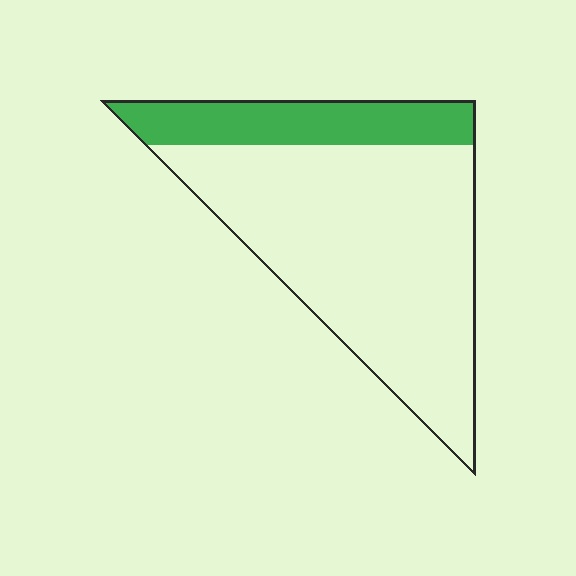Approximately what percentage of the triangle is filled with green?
Approximately 20%.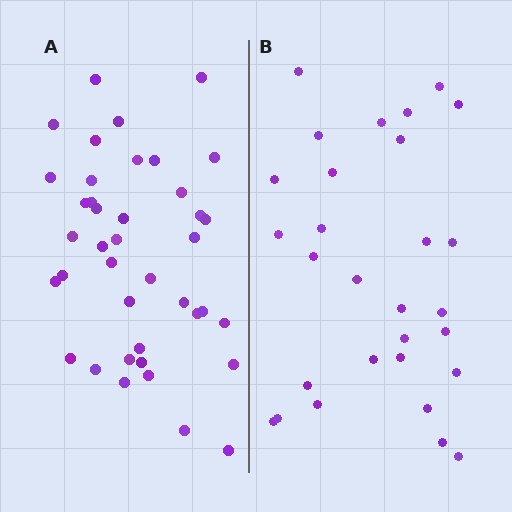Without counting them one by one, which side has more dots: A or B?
Region A (the left region) has more dots.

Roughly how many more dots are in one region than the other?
Region A has roughly 12 or so more dots than region B.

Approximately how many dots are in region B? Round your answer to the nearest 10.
About 30 dots. (The exact count is 29, which rounds to 30.)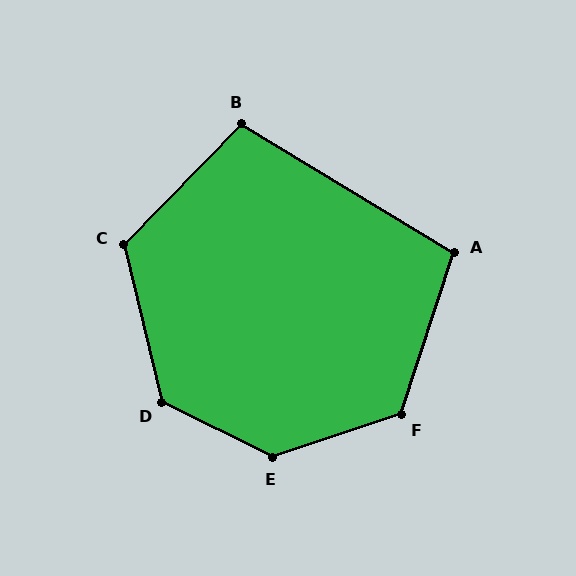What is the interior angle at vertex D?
Approximately 130 degrees (obtuse).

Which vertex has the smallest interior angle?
A, at approximately 103 degrees.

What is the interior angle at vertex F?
Approximately 126 degrees (obtuse).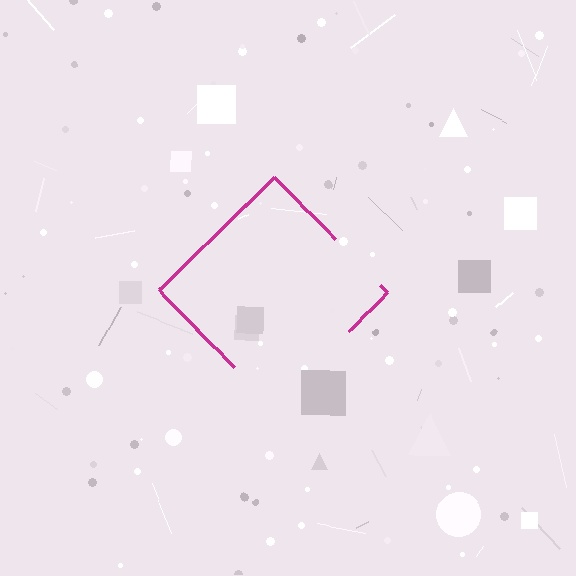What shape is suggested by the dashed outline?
The dashed outline suggests a diamond.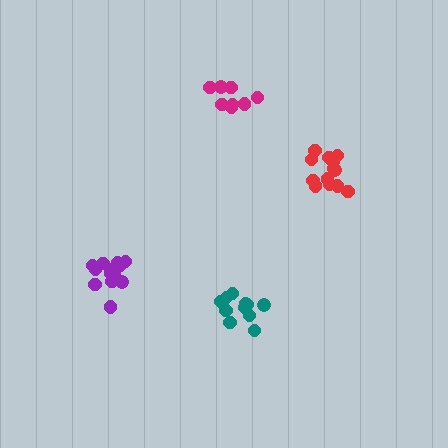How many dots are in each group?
Group 1: 13 dots, Group 2: 8 dots, Group 3: 13 dots, Group 4: 12 dots (46 total).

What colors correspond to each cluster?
The clusters are colored: purple, magenta, red, teal.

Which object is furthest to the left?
The purple cluster is leftmost.